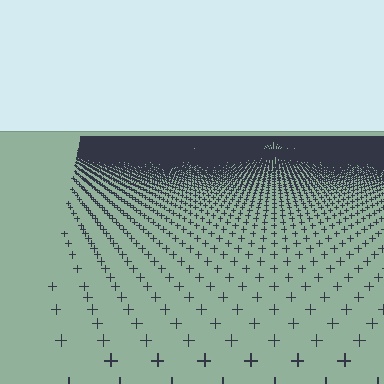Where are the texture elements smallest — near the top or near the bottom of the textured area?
Near the top.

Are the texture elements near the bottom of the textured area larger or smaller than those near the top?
Larger. Near the bottom, elements are closer to the viewer and appear at a bigger on-screen size.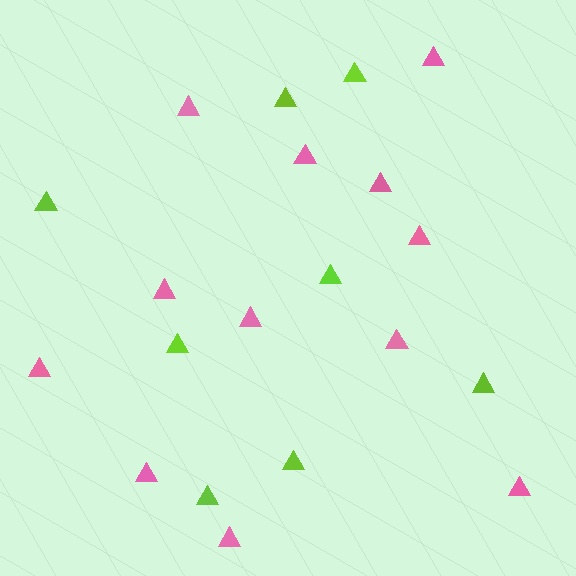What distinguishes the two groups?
There are 2 groups: one group of lime triangles (8) and one group of pink triangles (12).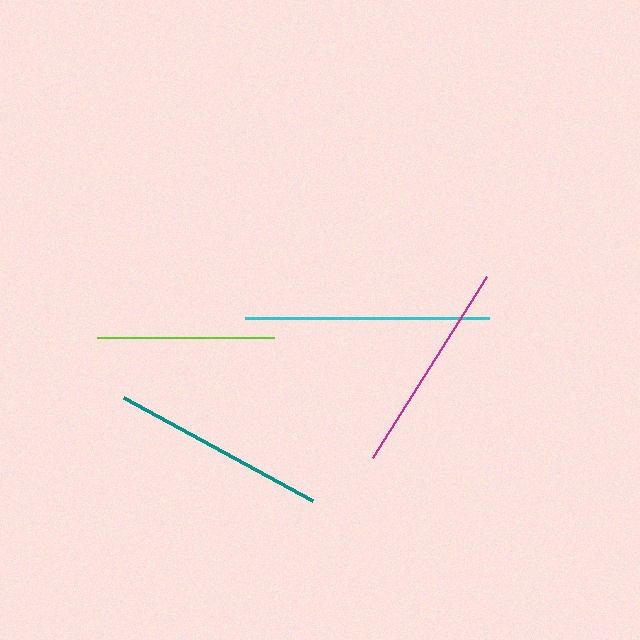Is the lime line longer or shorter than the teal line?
The teal line is longer than the lime line.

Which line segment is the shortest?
The lime line is the shortest at approximately 177 pixels.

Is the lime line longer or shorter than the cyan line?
The cyan line is longer than the lime line.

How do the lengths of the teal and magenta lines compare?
The teal and magenta lines are approximately the same length.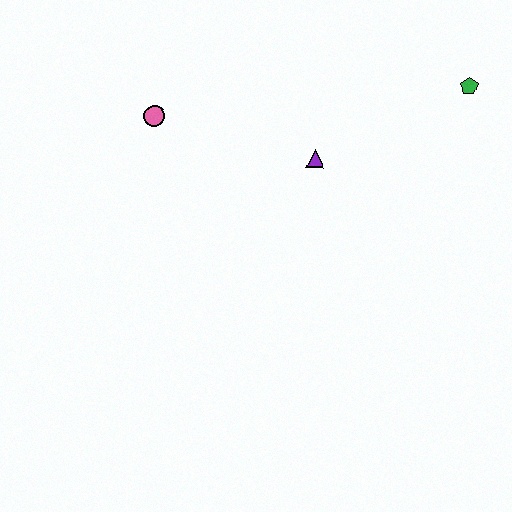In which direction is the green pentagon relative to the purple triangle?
The green pentagon is to the right of the purple triangle.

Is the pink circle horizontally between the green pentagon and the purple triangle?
No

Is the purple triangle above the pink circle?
No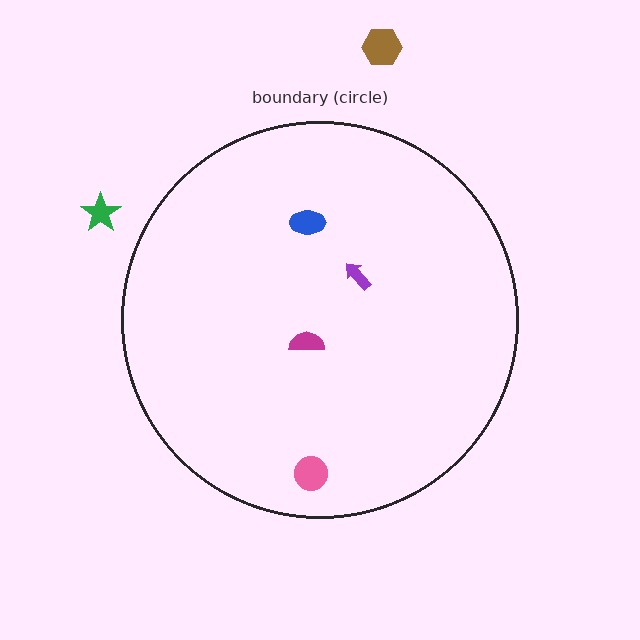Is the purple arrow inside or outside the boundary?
Inside.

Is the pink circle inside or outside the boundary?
Inside.